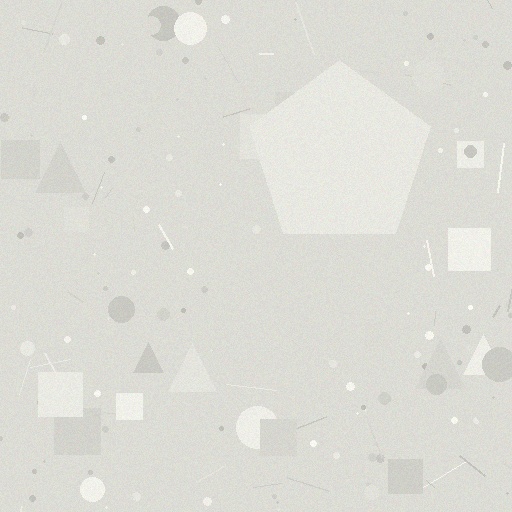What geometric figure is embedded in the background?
A pentagon is embedded in the background.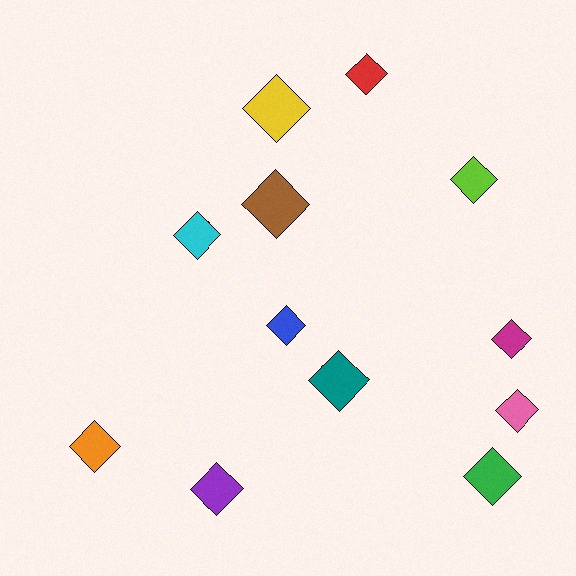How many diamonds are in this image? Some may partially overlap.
There are 12 diamonds.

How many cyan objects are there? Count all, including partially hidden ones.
There is 1 cyan object.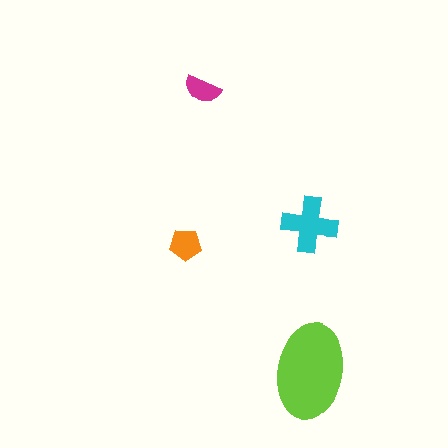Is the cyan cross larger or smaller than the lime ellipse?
Smaller.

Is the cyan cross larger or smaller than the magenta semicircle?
Larger.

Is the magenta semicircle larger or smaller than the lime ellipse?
Smaller.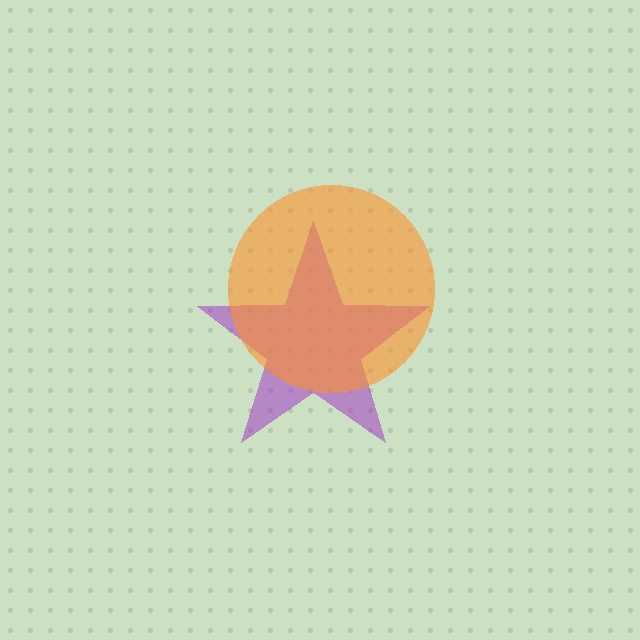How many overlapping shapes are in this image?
There are 2 overlapping shapes in the image.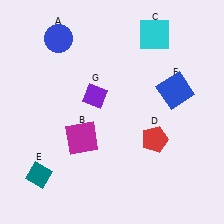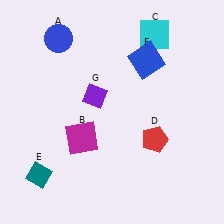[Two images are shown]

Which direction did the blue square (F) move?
The blue square (F) moved up.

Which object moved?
The blue square (F) moved up.